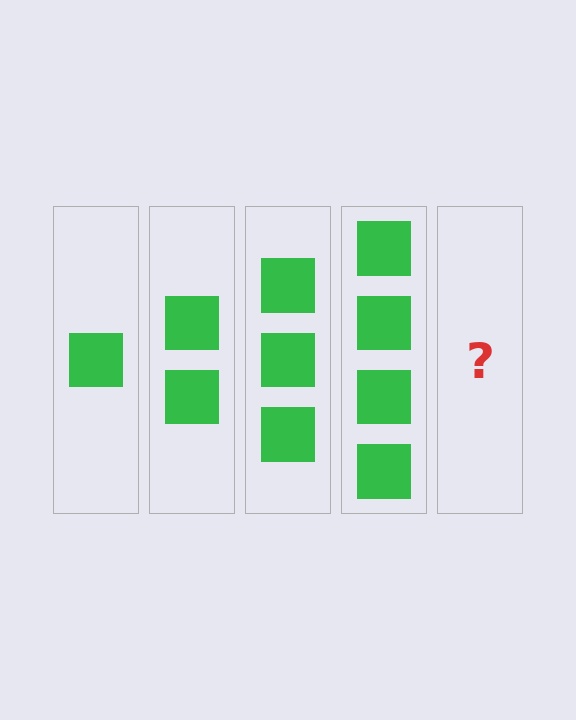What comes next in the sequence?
The next element should be 5 squares.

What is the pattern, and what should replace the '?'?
The pattern is that each step adds one more square. The '?' should be 5 squares.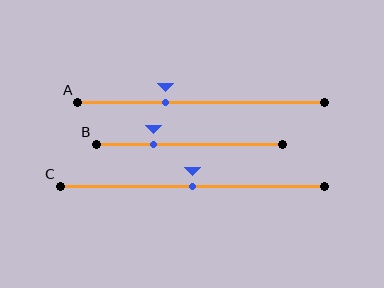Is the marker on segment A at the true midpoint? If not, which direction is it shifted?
No, the marker on segment A is shifted to the left by about 15% of the segment length.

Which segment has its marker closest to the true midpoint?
Segment C has its marker closest to the true midpoint.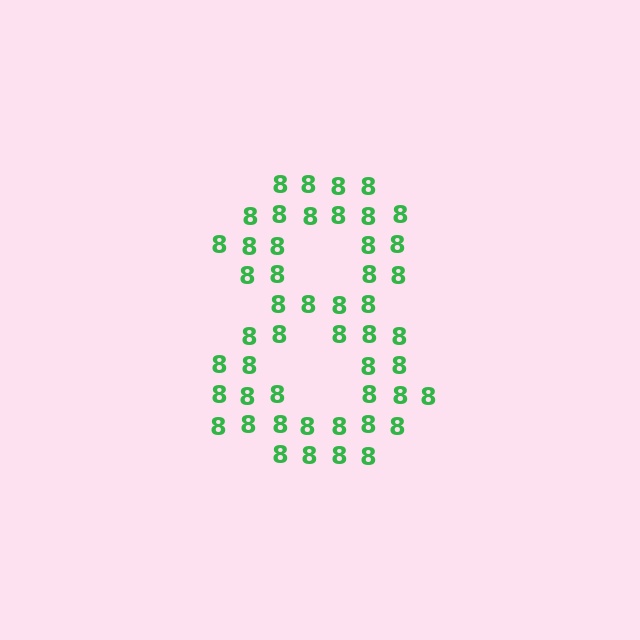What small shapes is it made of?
It is made of small digit 8's.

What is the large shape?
The large shape is the digit 8.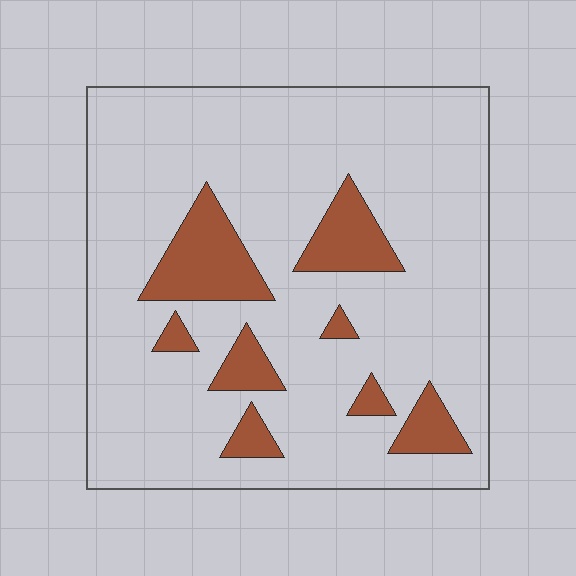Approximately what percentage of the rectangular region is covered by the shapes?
Approximately 15%.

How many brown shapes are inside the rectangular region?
8.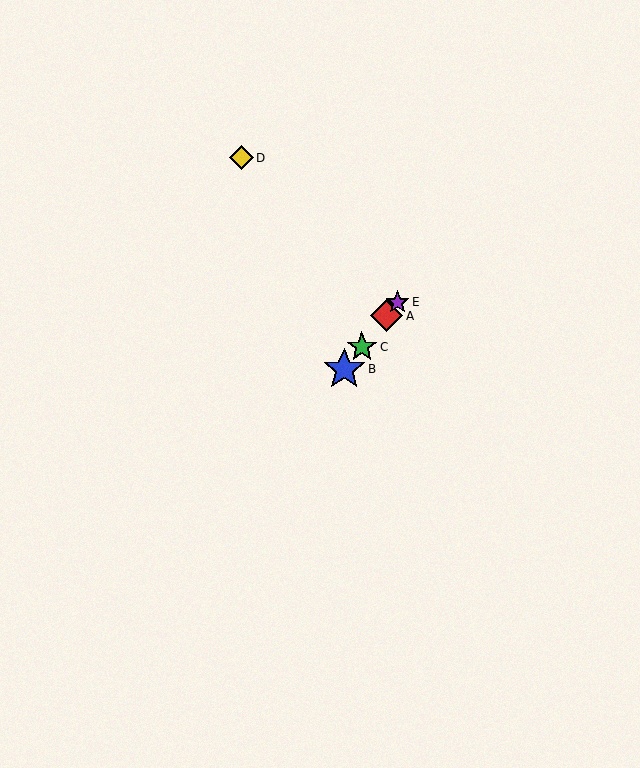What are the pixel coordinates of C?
Object C is at (362, 347).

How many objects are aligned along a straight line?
4 objects (A, B, C, E) are aligned along a straight line.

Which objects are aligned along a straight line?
Objects A, B, C, E are aligned along a straight line.